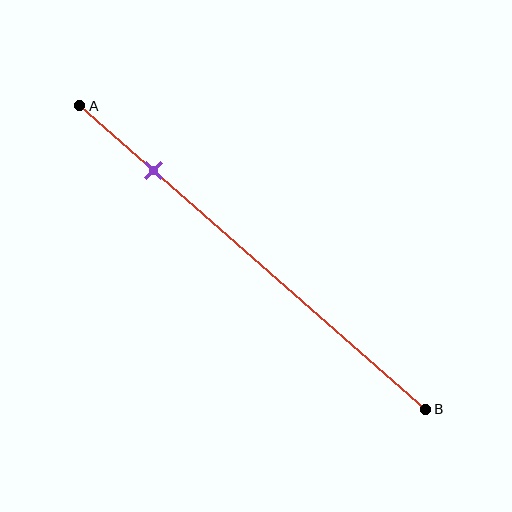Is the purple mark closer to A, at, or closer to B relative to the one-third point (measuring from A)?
The purple mark is closer to point A than the one-third point of segment AB.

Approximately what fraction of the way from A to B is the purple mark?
The purple mark is approximately 20% of the way from A to B.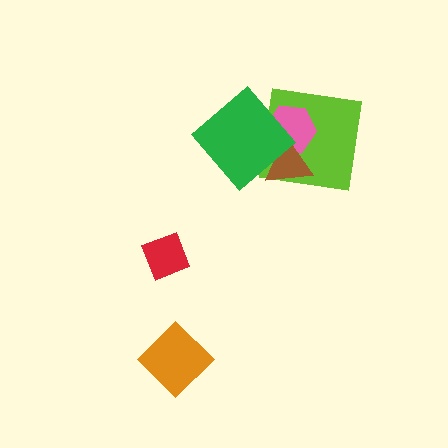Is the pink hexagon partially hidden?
Yes, it is partially covered by another shape.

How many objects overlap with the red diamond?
0 objects overlap with the red diamond.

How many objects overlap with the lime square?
3 objects overlap with the lime square.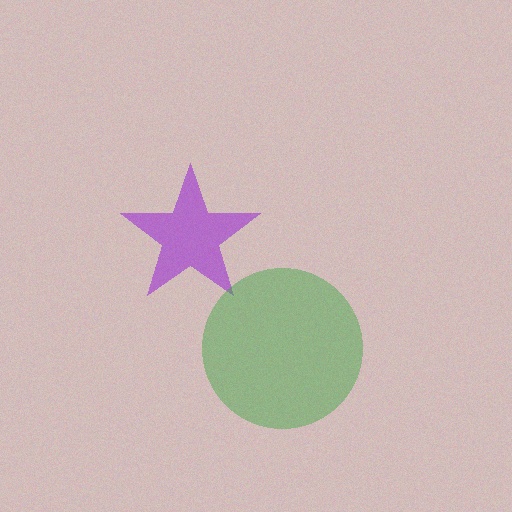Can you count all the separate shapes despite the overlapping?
Yes, there are 2 separate shapes.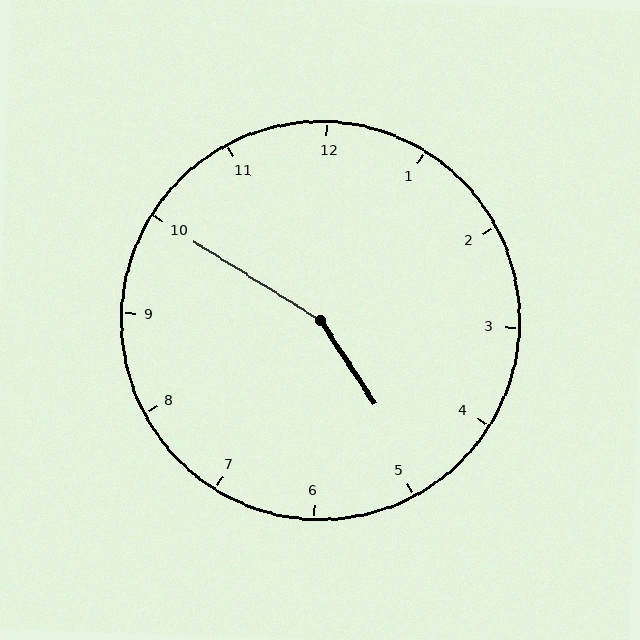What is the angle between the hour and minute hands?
Approximately 155 degrees.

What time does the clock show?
4:50.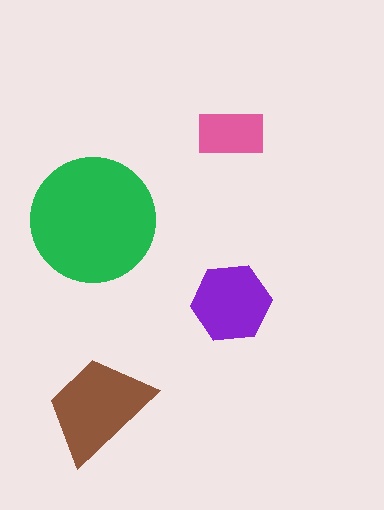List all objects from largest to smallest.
The green circle, the brown trapezoid, the purple hexagon, the pink rectangle.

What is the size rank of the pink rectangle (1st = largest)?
4th.